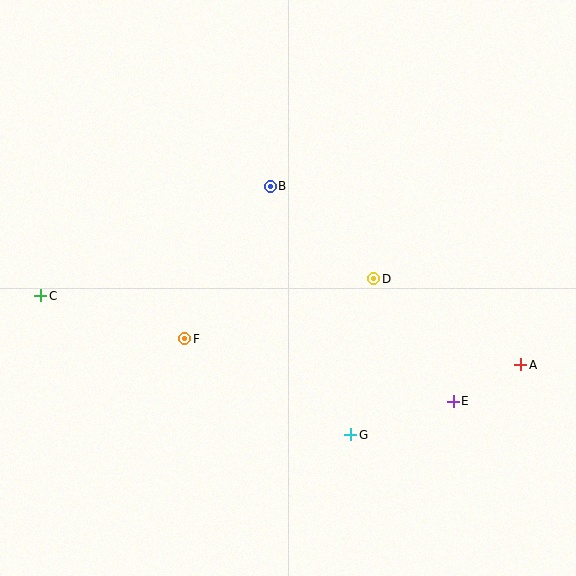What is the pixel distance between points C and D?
The distance between C and D is 333 pixels.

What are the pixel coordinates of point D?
Point D is at (374, 279).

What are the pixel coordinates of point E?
Point E is at (453, 401).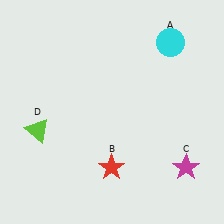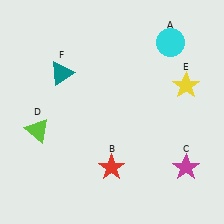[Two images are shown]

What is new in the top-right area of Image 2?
A yellow star (E) was added in the top-right area of Image 2.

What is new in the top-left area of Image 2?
A teal triangle (F) was added in the top-left area of Image 2.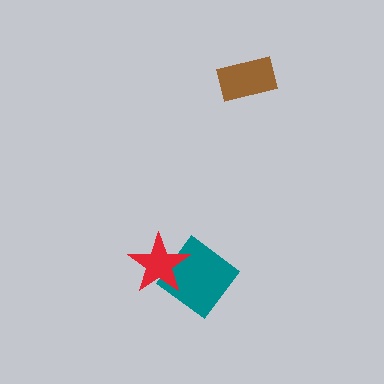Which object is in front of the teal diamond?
The red star is in front of the teal diamond.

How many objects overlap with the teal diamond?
1 object overlaps with the teal diamond.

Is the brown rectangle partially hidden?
No, no other shape covers it.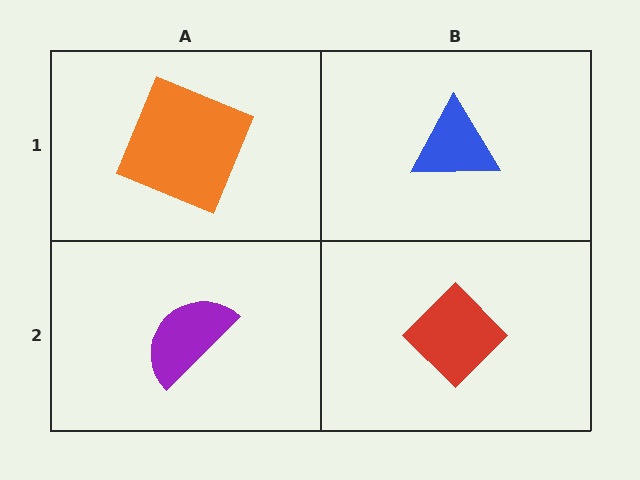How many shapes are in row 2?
2 shapes.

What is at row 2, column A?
A purple semicircle.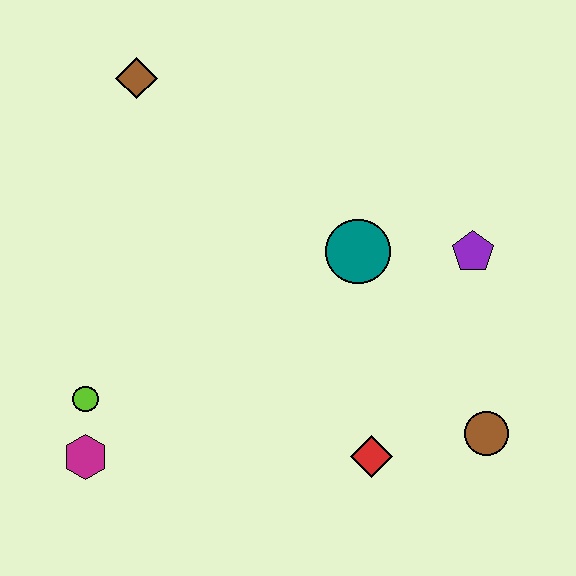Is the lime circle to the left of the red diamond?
Yes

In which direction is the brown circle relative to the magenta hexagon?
The brown circle is to the right of the magenta hexagon.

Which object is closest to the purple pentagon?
The teal circle is closest to the purple pentagon.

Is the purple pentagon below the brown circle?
No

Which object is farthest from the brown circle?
The brown diamond is farthest from the brown circle.